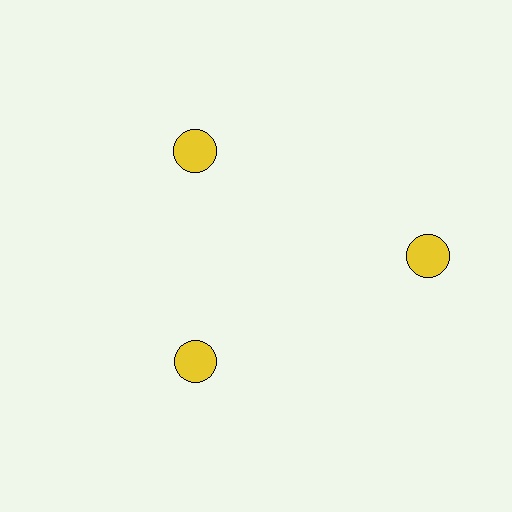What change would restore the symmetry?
The symmetry would be restored by moving it inward, back onto the ring so that all 3 circles sit at equal angles and equal distance from the center.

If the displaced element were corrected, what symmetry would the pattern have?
It would have 3-fold rotational symmetry — the pattern would map onto itself every 120 degrees.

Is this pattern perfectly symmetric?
No. The 3 yellow circles are arranged in a ring, but one element near the 3 o'clock position is pushed outward from the center, breaking the 3-fold rotational symmetry.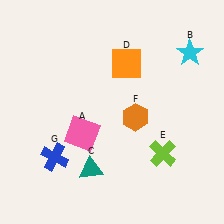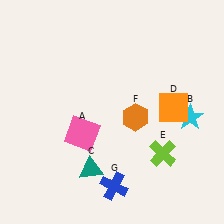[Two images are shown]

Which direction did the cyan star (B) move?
The cyan star (B) moved down.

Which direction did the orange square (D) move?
The orange square (D) moved right.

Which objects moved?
The objects that moved are: the cyan star (B), the orange square (D), the blue cross (G).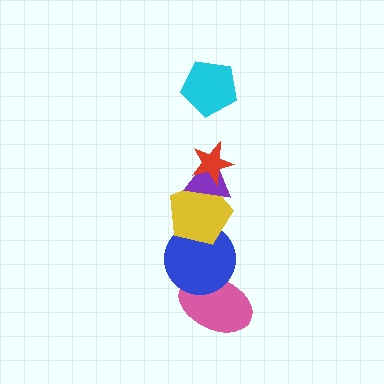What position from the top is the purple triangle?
The purple triangle is 3rd from the top.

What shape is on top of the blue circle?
The yellow pentagon is on top of the blue circle.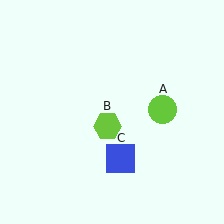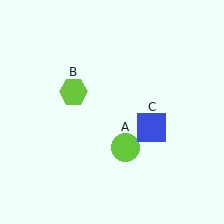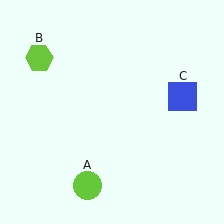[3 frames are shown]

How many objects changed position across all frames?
3 objects changed position: lime circle (object A), lime hexagon (object B), blue square (object C).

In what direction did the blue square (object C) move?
The blue square (object C) moved up and to the right.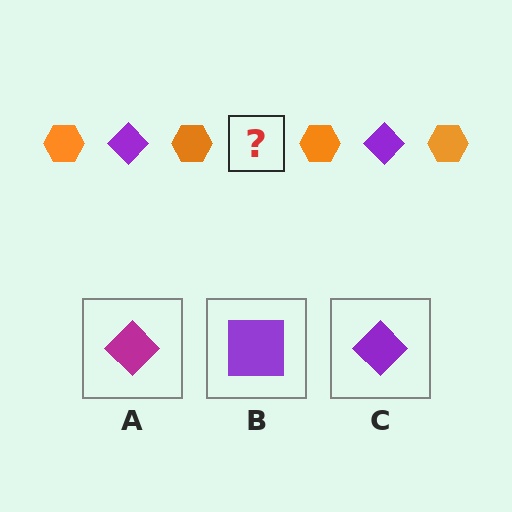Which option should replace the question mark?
Option C.